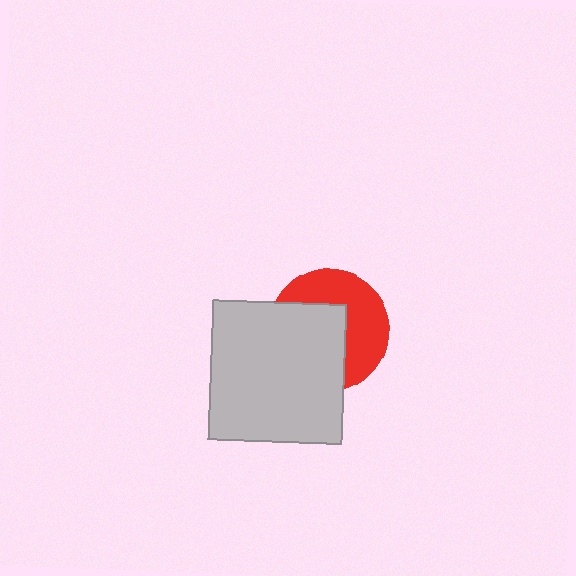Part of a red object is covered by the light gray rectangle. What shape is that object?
It is a circle.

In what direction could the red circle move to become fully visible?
The red circle could move toward the upper-right. That would shift it out from behind the light gray rectangle entirely.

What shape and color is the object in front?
The object in front is a light gray rectangle.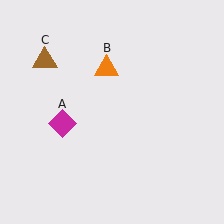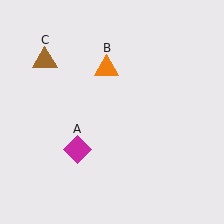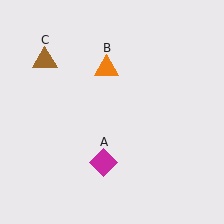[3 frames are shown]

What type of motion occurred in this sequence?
The magenta diamond (object A) rotated counterclockwise around the center of the scene.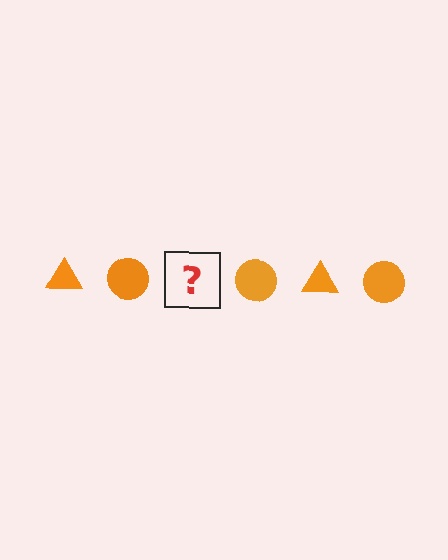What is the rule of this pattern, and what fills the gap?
The rule is that the pattern cycles through triangle, circle shapes in orange. The gap should be filled with an orange triangle.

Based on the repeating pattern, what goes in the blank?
The blank should be an orange triangle.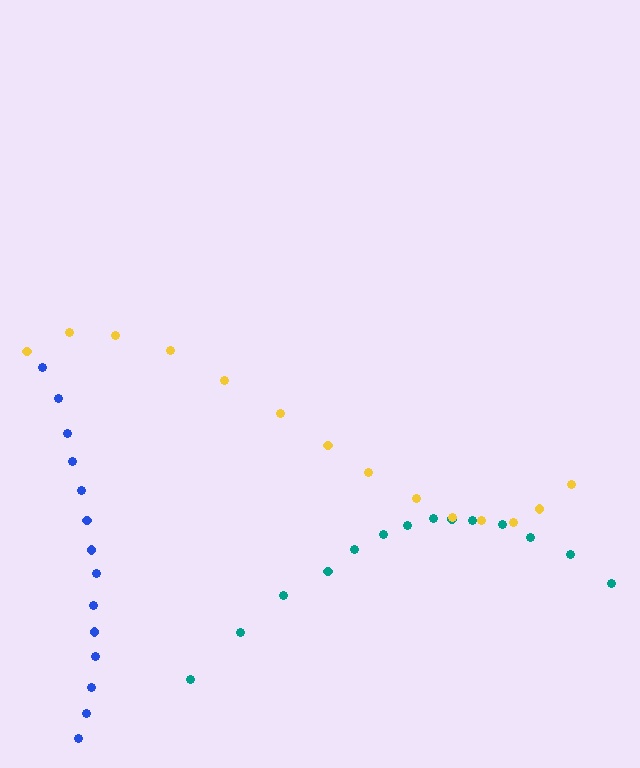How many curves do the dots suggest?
There are 3 distinct paths.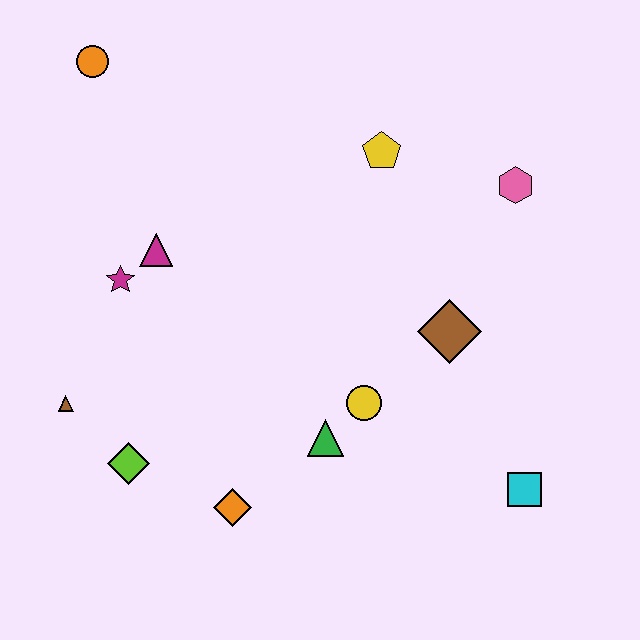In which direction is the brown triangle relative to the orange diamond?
The brown triangle is to the left of the orange diamond.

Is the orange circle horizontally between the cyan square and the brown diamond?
No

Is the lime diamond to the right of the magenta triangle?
No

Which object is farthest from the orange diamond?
The orange circle is farthest from the orange diamond.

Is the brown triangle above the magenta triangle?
No